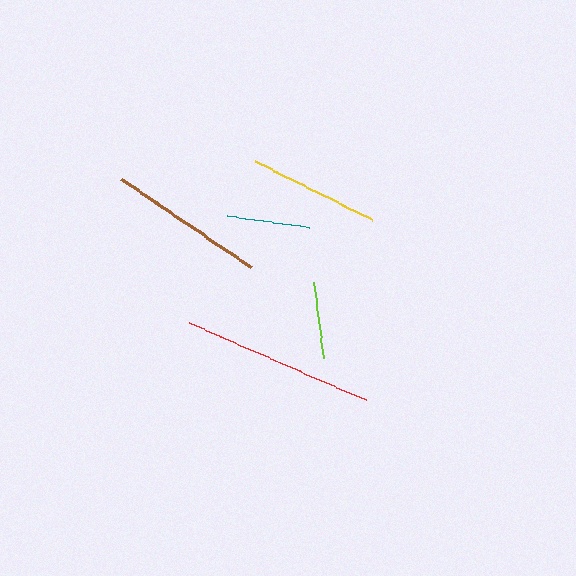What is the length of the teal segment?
The teal segment is approximately 83 pixels long.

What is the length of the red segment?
The red segment is approximately 192 pixels long.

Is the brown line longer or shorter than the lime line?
The brown line is longer than the lime line.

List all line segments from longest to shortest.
From longest to shortest: red, brown, yellow, teal, lime.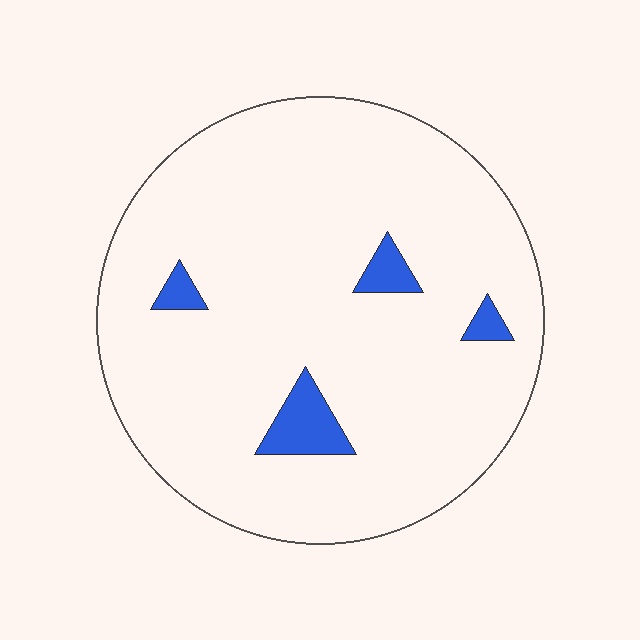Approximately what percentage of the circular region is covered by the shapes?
Approximately 5%.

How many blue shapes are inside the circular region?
4.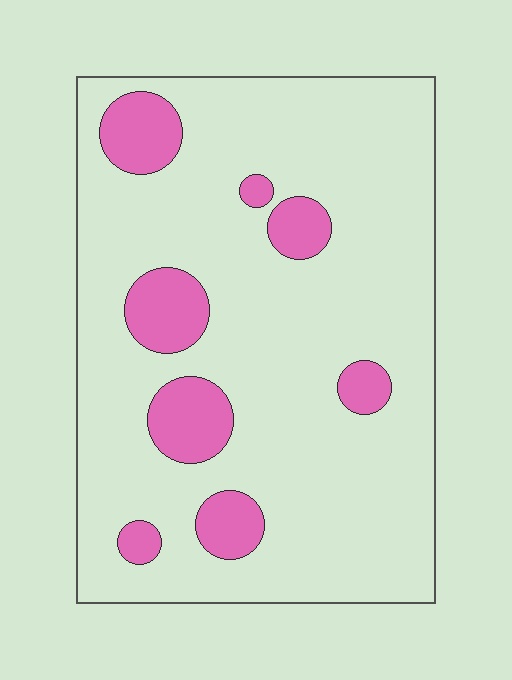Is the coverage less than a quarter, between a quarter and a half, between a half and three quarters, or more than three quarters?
Less than a quarter.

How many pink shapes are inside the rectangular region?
8.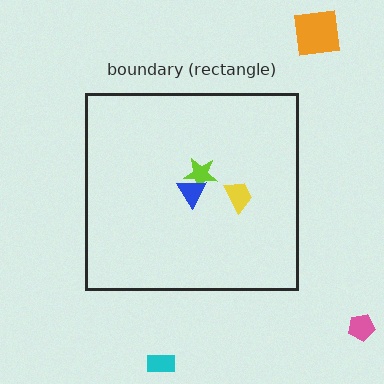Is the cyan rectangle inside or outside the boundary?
Outside.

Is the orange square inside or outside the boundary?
Outside.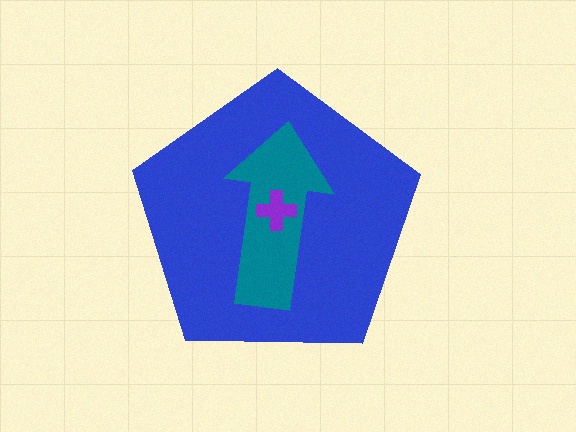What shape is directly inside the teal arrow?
The purple cross.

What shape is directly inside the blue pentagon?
The teal arrow.